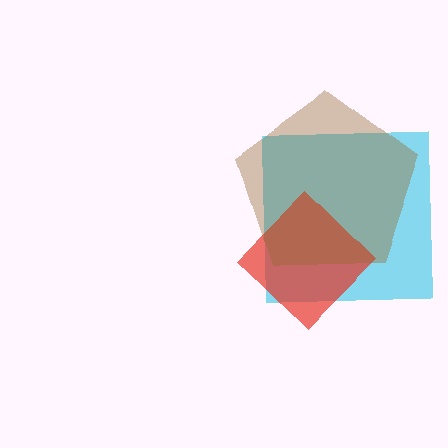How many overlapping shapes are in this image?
There are 3 overlapping shapes in the image.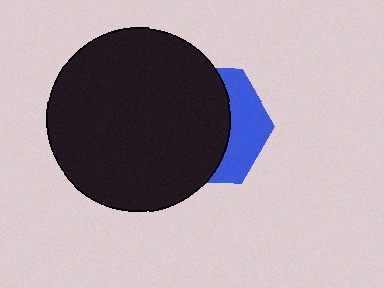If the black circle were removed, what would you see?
You would see the complete blue hexagon.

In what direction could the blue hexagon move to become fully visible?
The blue hexagon could move right. That would shift it out from behind the black circle entirely.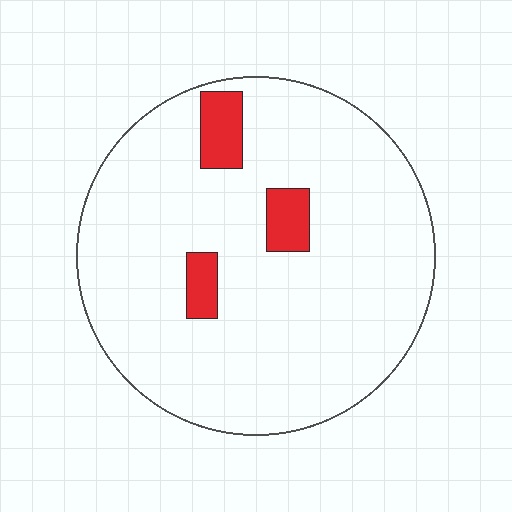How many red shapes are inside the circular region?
3.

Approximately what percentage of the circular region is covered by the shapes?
Approximately 10%.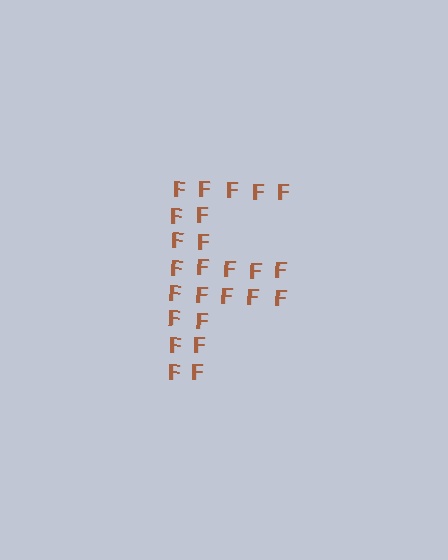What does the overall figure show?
The overall figure shows the letter F.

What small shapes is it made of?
It is made of small letter F's.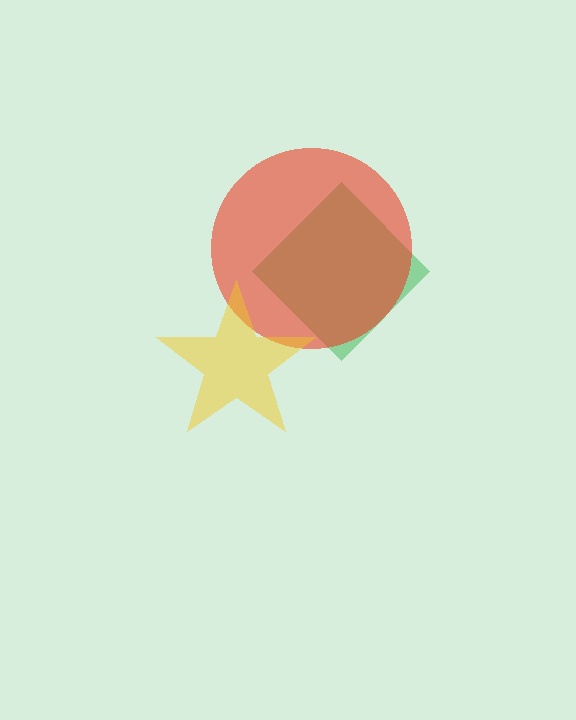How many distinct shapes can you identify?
There are 3 distinct shapes: a green diamond, a red circle, a yellow star.